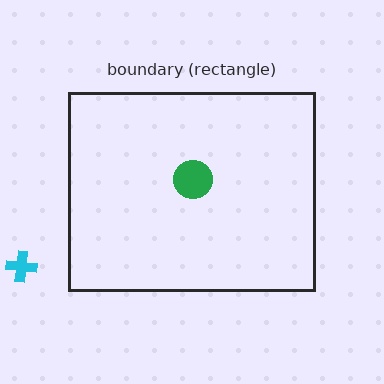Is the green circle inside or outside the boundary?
Inside.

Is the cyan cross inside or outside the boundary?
Outside.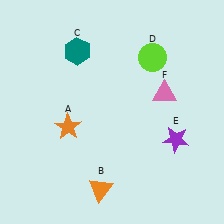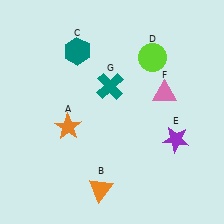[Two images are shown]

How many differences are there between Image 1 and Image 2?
There is 1 difference between the two images.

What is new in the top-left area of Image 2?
A teal cross (G) was added in the top-left area of Image 2.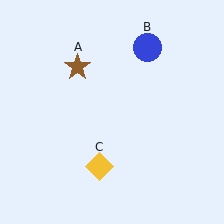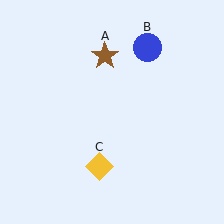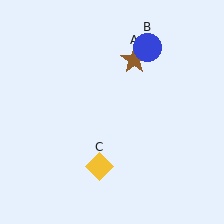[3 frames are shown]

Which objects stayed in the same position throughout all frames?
Blue circle (object B) and yellow diamond (object C) remained stationary.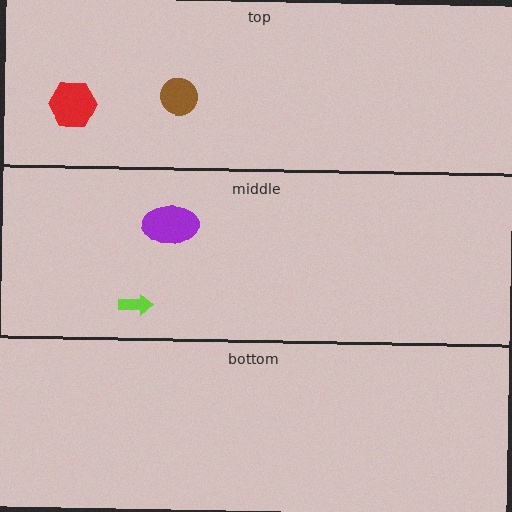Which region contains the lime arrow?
The middle region.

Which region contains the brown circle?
The top region.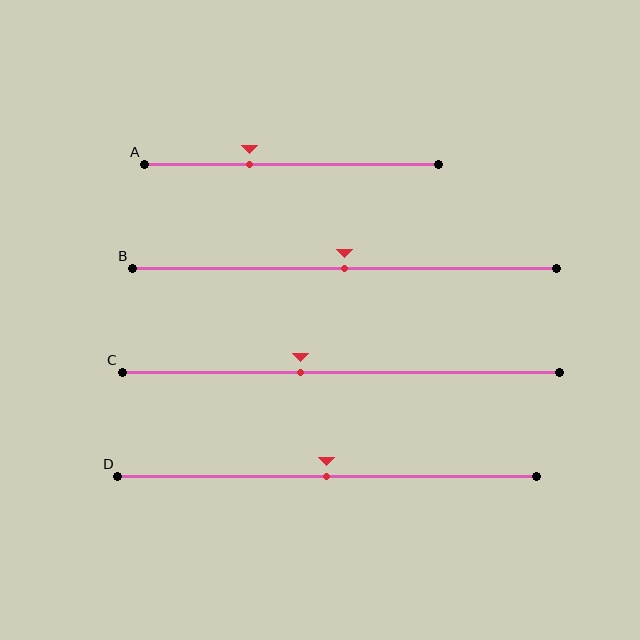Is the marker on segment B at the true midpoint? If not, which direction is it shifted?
Yes, the marker on segment B is at the true midpoint.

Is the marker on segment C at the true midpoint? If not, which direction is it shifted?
No, the marker on segment C is shifted to the left by about 9% of the segment length.